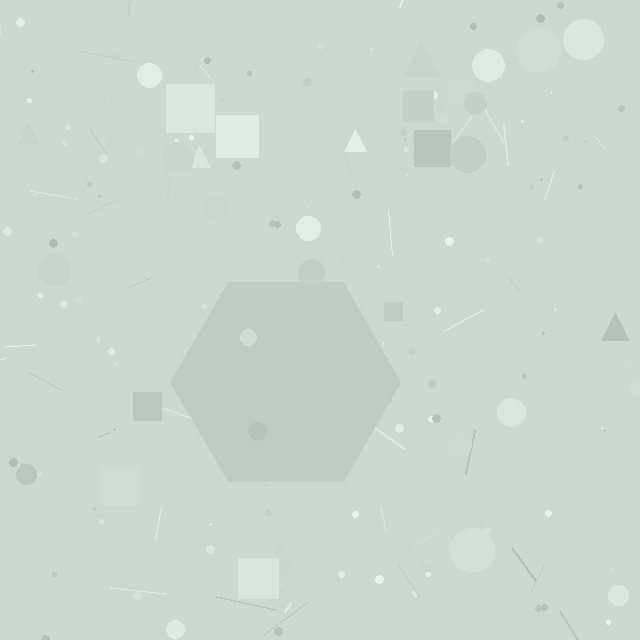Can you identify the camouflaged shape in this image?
The camouflaged shape is a hexagon.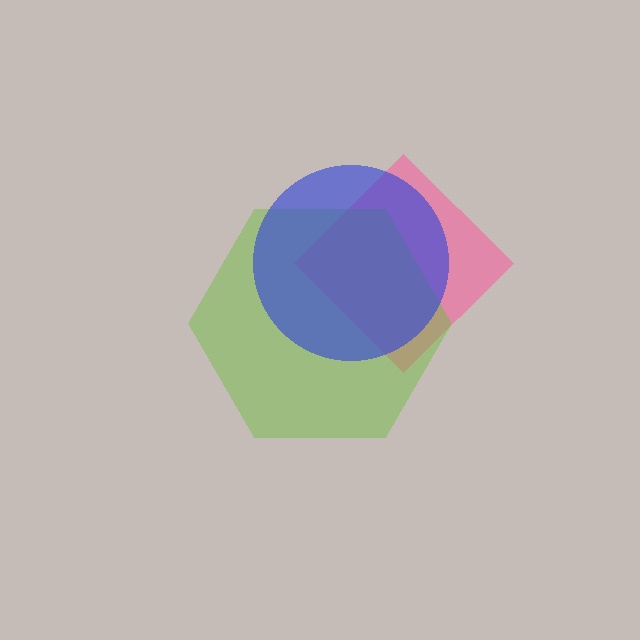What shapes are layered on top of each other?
The layered shapes are: a pink diamond, a lime hexagon, a blue circle.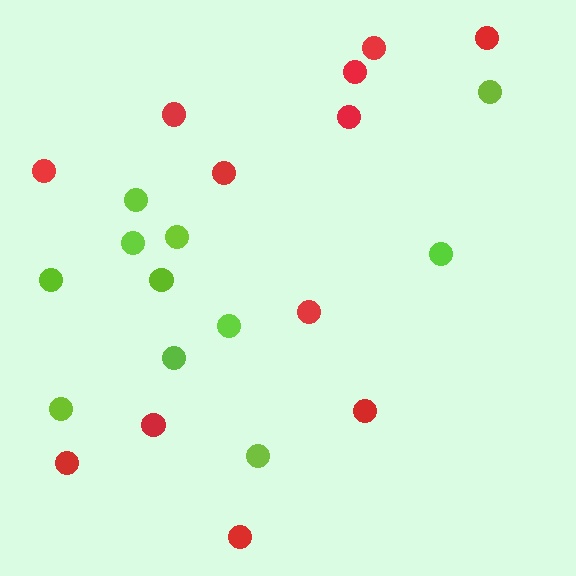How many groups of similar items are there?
There are 2 groups: one group of lime circles (11) and one group of red circles (12).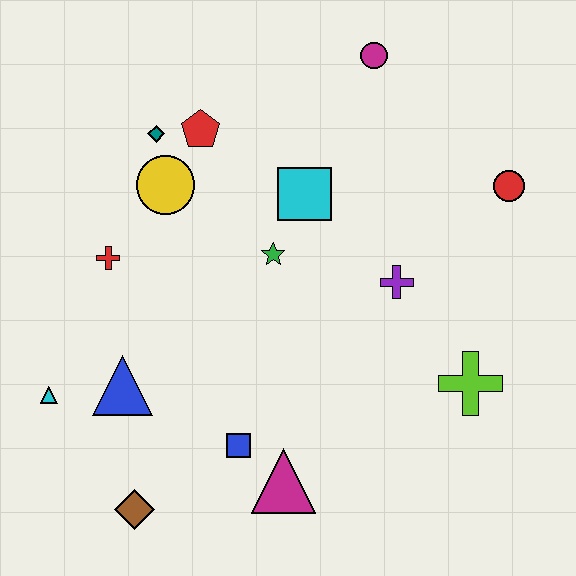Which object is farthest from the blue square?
The magenta circle is farthest from the blue square.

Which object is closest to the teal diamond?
The red pentagon is closest to the teal diamond.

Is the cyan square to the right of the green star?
Yes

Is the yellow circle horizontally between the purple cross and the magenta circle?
No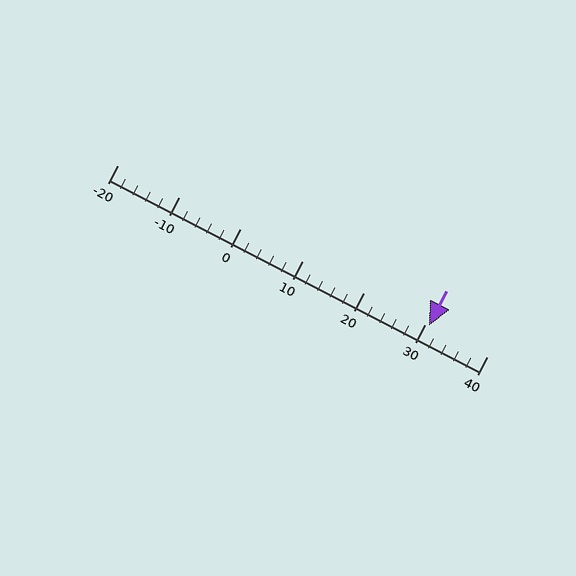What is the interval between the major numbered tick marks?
The major tick marks are spaced 10 units apart.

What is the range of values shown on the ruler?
The ruler shows values from -20 to 40.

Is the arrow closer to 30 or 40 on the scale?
The arrow is closer to 30.